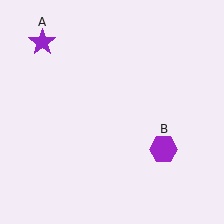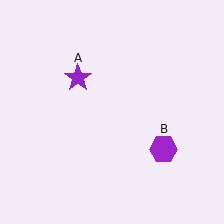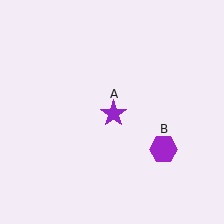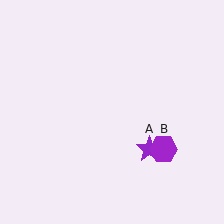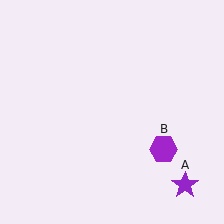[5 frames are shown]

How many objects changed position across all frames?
1 object changed position: purple star (object A).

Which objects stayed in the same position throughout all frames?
Purple hexagon (object B) remained stationary.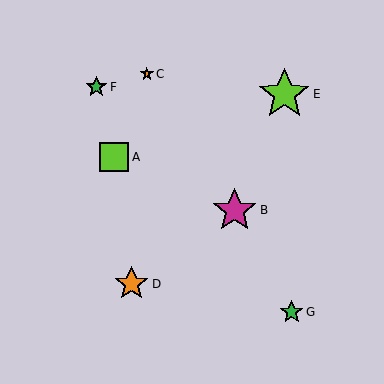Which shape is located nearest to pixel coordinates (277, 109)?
The lime star (labeled E) at (284, 94) is nearest to that location.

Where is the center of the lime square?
The center of the lime square is at (114, 157).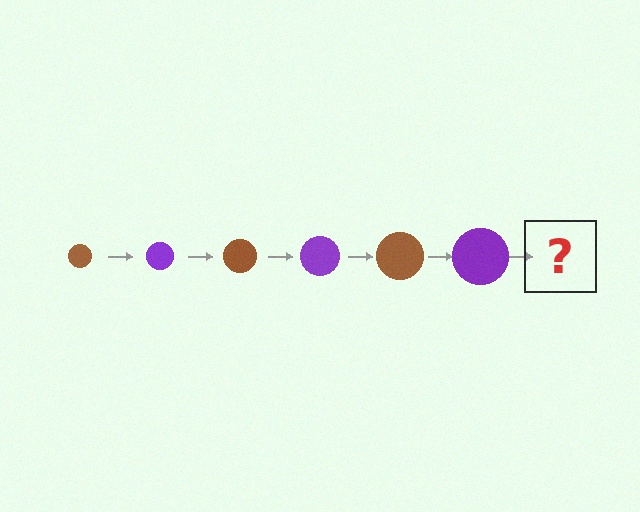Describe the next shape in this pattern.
It should be a brown circle, larger than the previous one.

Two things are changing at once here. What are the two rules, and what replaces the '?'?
The two rules are that the circle grows larger each step and the color cycles through brown and purple. The '?' should be a brown circle, larger than the previous one.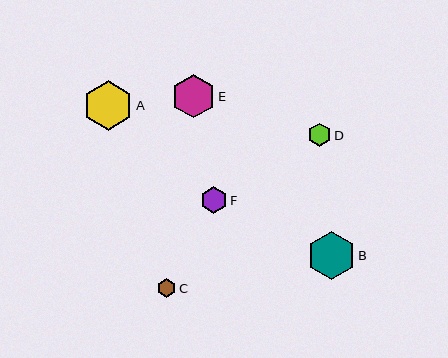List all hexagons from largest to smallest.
From largest to smallest: A, B, E, F, D, C.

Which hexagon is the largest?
Hexagon A is the largest with a size of approximately 50 pixels.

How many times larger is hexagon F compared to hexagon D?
Hexagon F is approximately 1.2 times the size of hexagon D.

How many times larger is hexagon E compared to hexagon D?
Hexagon E is approximately 1.8 times the size of hexagon D.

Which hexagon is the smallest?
Hexagon C is the smallest with a size of approximately 19 pixels.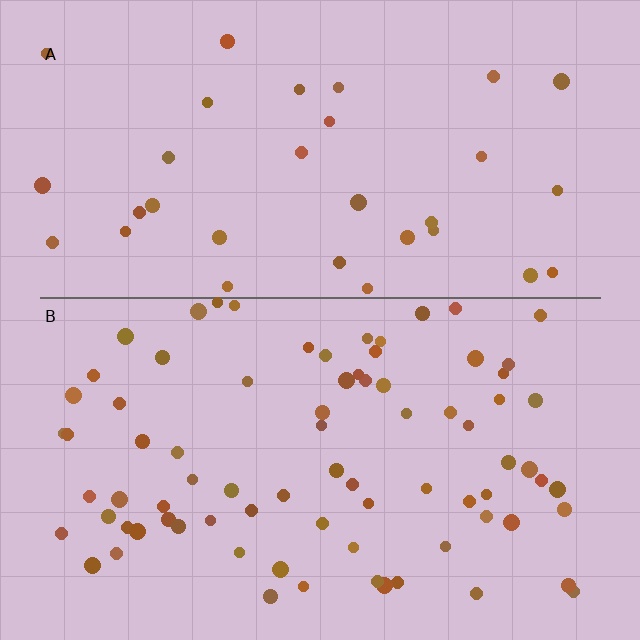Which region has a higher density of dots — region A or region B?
B (the bottom).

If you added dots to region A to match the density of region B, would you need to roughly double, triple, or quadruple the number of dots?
Approximately double.